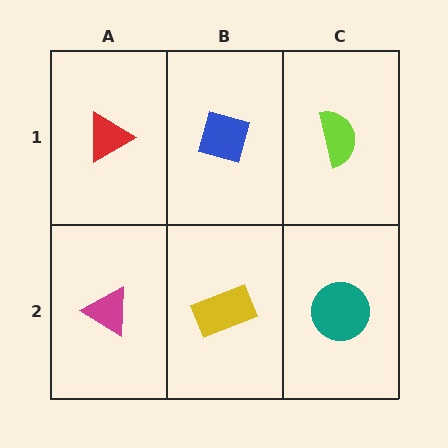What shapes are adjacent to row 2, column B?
A blue diamond (row 1, column B), a magenta triangle (row 2, column A), a teal circle (row 2, column C).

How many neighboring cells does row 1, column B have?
3.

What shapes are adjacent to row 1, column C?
A teal circle (row 2, column C), a blue diamond (row 1, column B).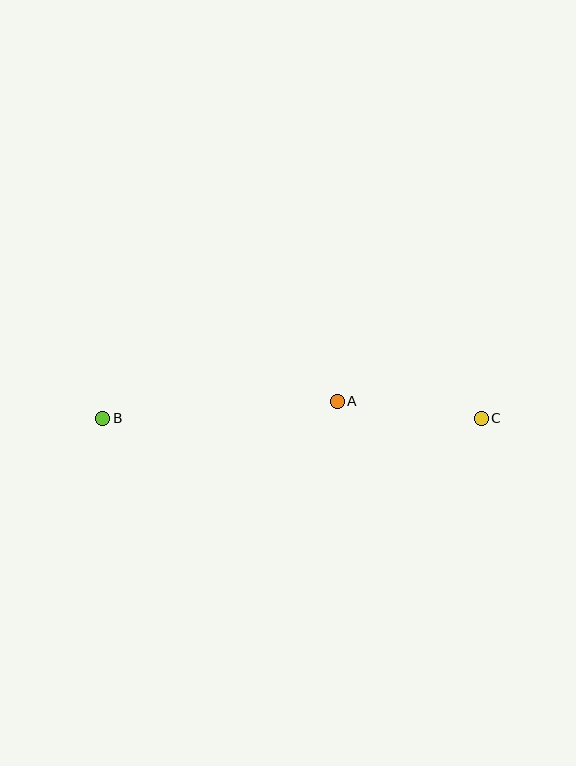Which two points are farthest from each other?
Points B and C are farthest from each other.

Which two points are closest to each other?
Points A and C are closest to each other.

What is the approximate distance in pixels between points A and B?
The distance between A and B is approximately 235 pixels.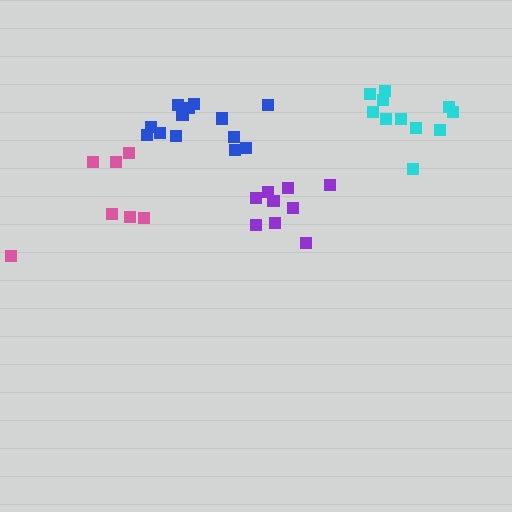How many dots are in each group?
Group 1: 13 dots, Group 2: 11 dots, Group 3: 9 dots, Group 4: 7 dots (40 total).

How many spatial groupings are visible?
There are 4 spatial groupings.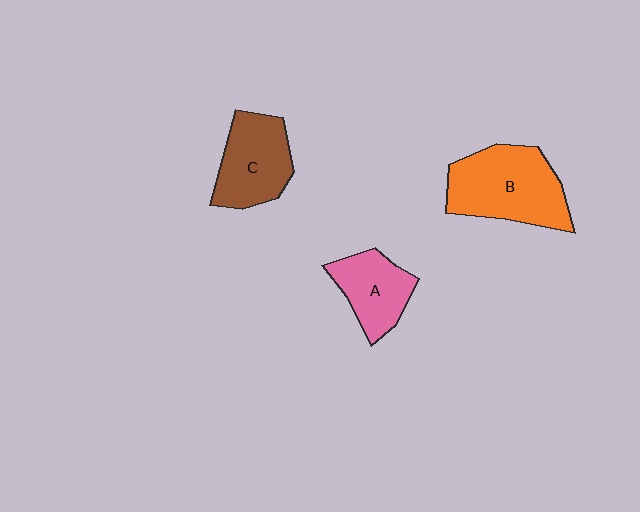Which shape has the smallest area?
Shape A (pink).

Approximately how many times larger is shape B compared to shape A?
Approximately 1.6 times.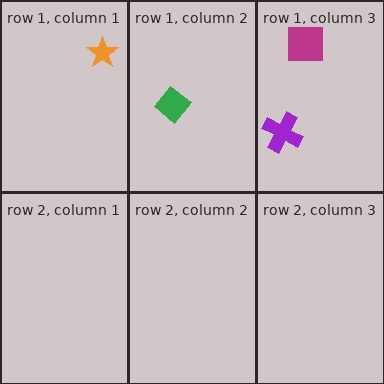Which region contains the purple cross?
The row 1, column 3 region.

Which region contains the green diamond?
The row 1, column 2 region.